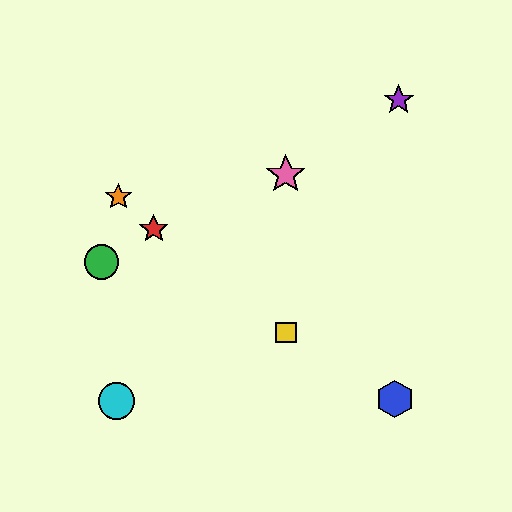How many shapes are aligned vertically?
2 shapes (the yellow square, the pink star) are aligned vertically.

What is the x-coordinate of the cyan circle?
The cyan circle is at x≈117.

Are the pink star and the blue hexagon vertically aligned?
No, the pink star is at x≈286 and the blue hexagon is at x≈395.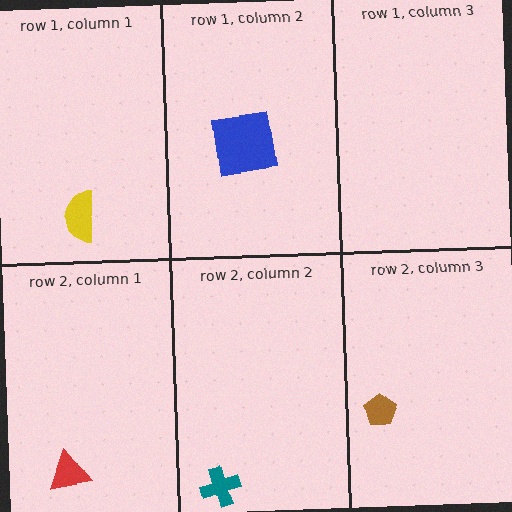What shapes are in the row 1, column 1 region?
The yellow semicircle.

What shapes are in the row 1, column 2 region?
The blue square.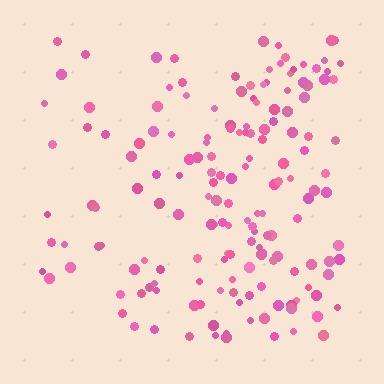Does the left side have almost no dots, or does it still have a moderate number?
Still a moderate number, just noticeably fewer than the right.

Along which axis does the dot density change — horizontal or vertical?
Horizontal.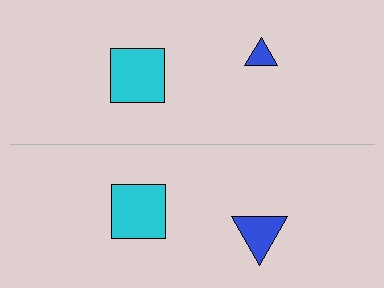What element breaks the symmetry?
The blue triangle on the bottom side has a different size than its mirror counterpart.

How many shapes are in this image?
There are 4 shapes in this image.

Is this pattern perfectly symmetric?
No, the pattern is not perfectly symmetric. The blue triangle on the bottom side has a different size than its mirror counterpart.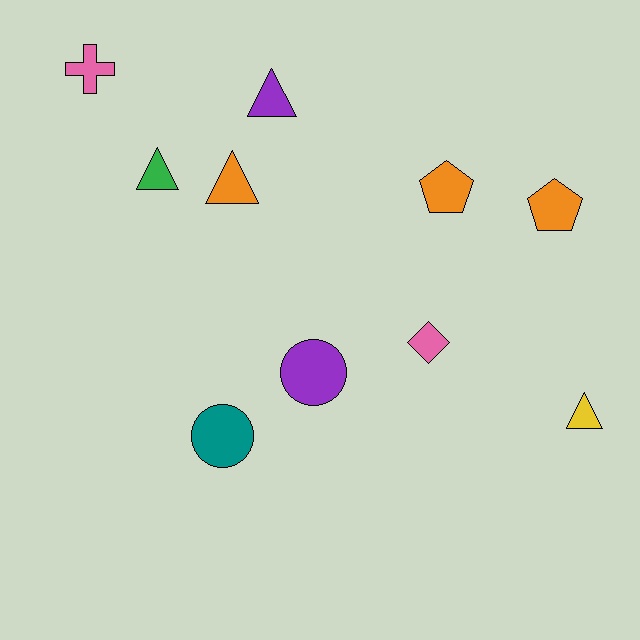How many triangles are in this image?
There are 4 triangles.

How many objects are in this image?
There are 10 objects.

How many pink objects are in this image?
There are 2 pink objects.